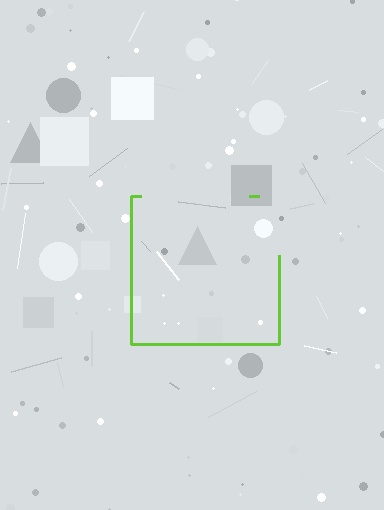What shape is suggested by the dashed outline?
The dashed outline suggests a square.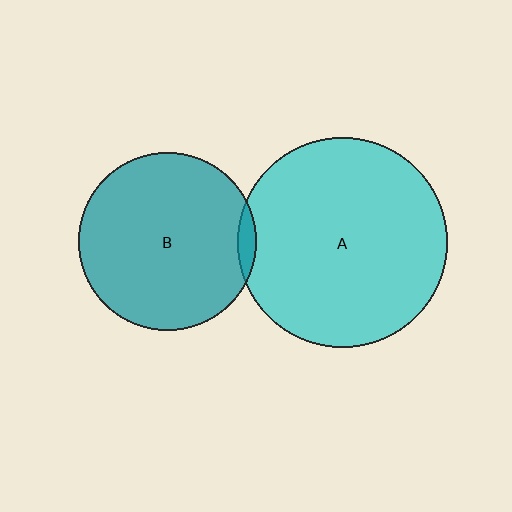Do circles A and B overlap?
Yes.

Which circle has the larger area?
Circle A (cyan).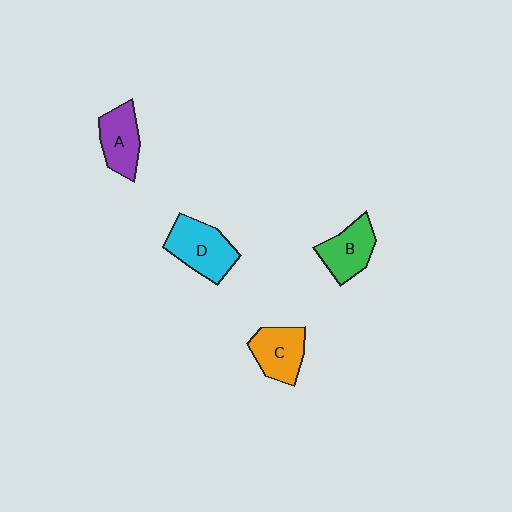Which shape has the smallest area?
Shape A (purple).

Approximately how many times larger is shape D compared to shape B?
Approximately 1.3 times.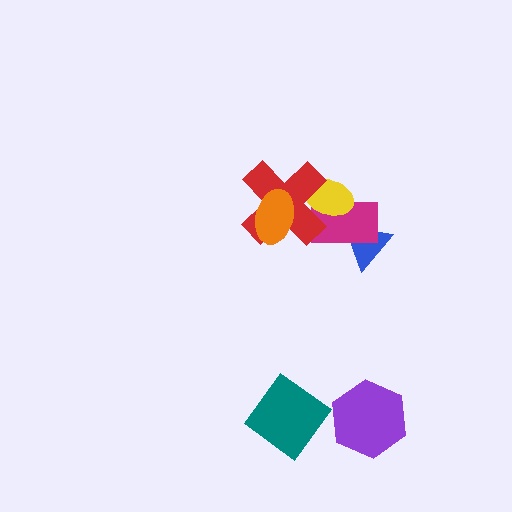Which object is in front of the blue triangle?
The magenta rectangle is in front of the blue triangle.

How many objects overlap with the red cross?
3 objects overlap with the red cross.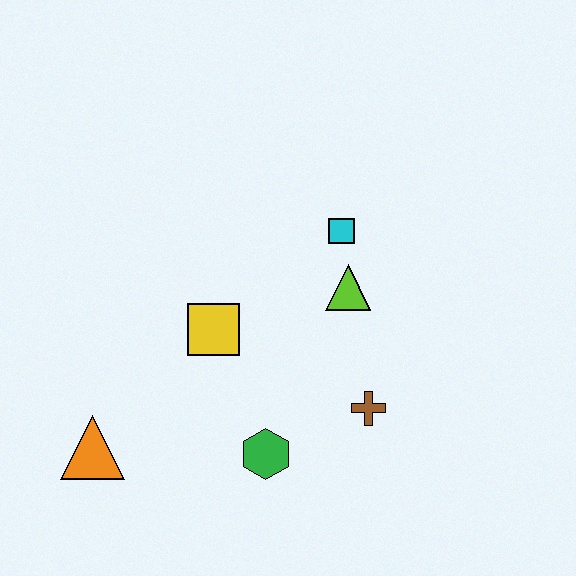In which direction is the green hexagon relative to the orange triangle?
The green hexagon is to the right of the orange triangle.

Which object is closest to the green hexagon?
The brown cross is closest to the green hexagon.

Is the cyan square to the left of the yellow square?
No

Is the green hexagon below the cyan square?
Yes